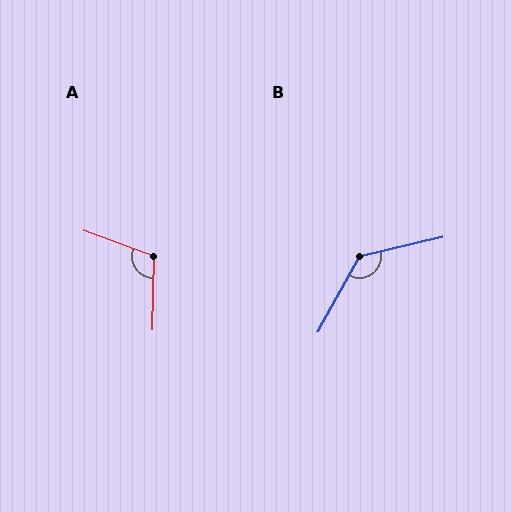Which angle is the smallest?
A, at approximately 109 degrees.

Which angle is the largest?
B, at approximately 132 degrees.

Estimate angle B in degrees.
Approximately 132 degrees.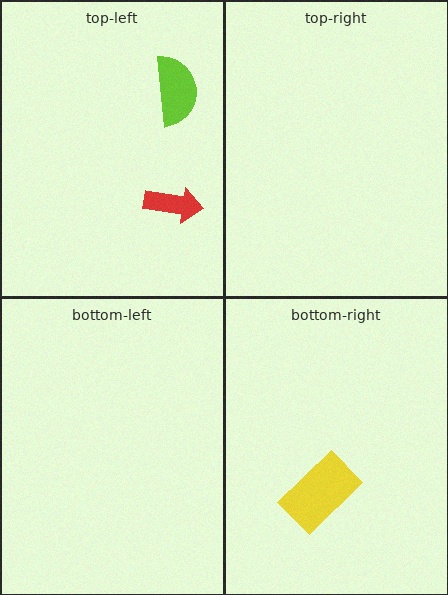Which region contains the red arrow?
The top-left region.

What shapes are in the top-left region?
The red arrow, the lime semicircle.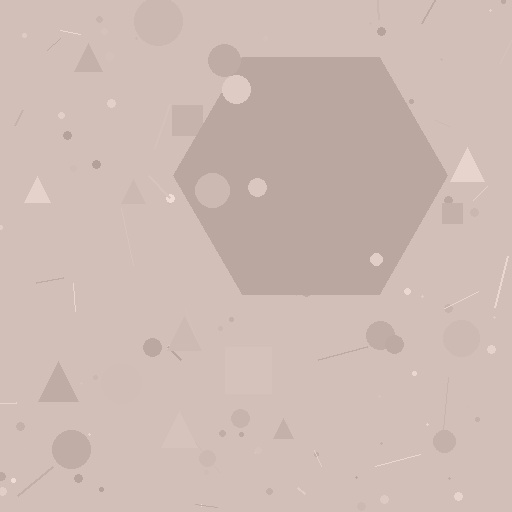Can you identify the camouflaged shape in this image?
The camouflaged shape is a hexagon.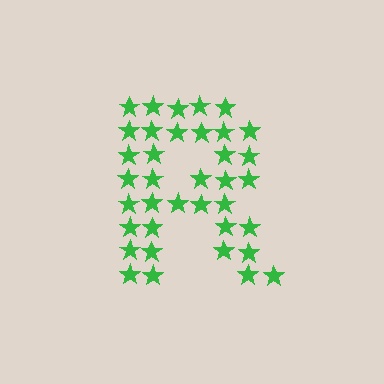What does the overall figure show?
The overall figure shows the letter R.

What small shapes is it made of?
It is made of small stars.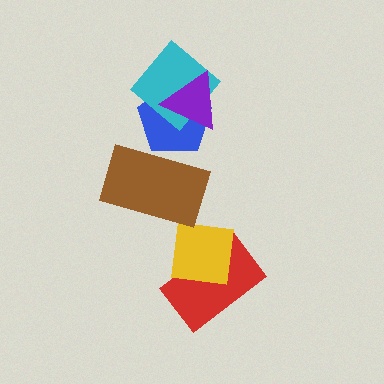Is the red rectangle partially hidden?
Yes, it is partially covered by another shape.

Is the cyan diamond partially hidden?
Yes, it is partially covered by another shape.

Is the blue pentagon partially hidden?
Yes, it is partially covered by another shape.